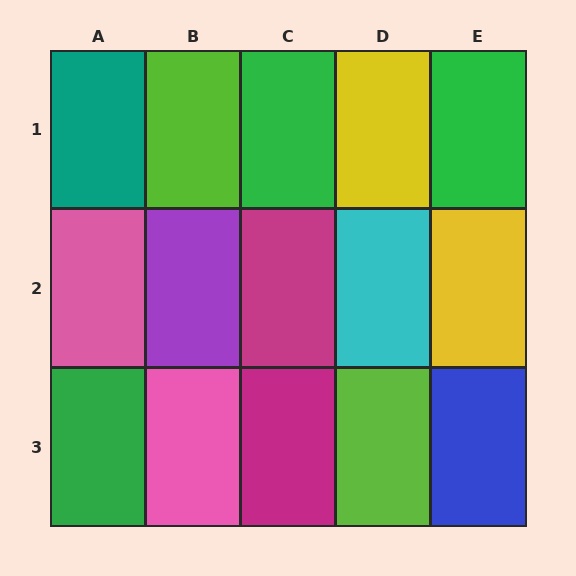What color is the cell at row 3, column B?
Pink.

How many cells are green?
3 cells are green.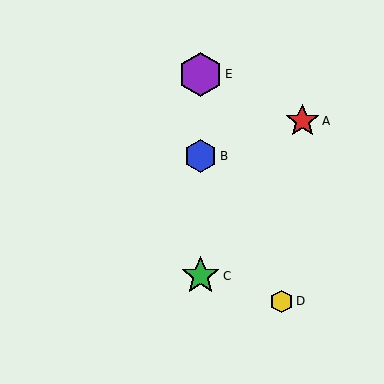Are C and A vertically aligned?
No, C is at x≈200 and A is at x≈302.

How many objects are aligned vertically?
3 objects (B, C, E) are aligned vertically.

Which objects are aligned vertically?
Objects B, C, E are aligned vertically.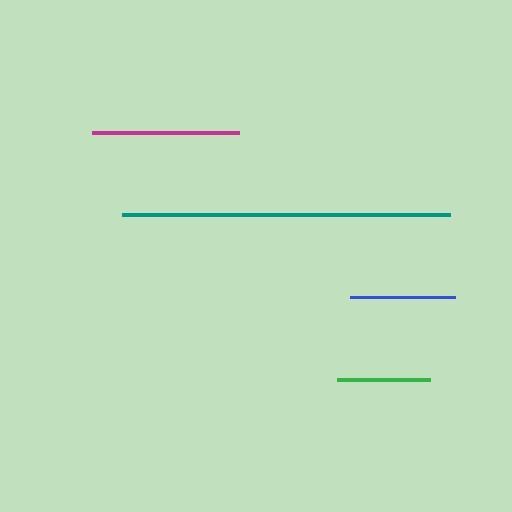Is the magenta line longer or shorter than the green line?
The magenta line is longer than the green line.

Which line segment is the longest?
The teal line is the longest at approximately 328 pixels.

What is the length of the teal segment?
The teal segment is approximately 328 pixels long.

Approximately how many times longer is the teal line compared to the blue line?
The teal line is approximately 3.1 times the length of the blue line.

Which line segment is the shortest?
The green line is the shortest at approximately 93 pixels.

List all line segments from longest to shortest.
From longest to shortest: teal, magenta, blue, green.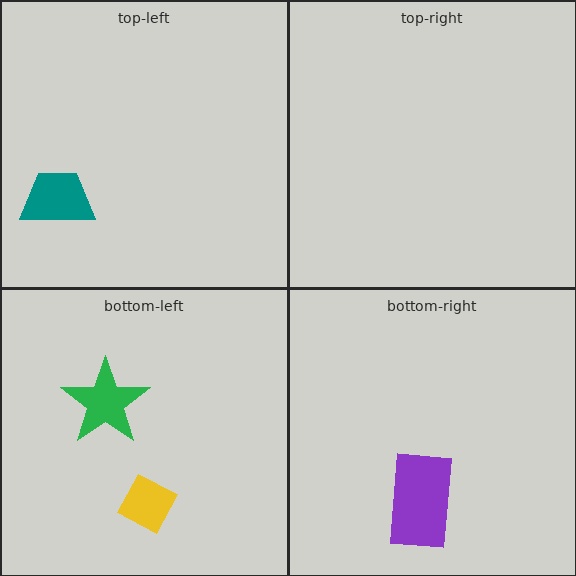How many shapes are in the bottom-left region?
2.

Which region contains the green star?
The bottom-left region.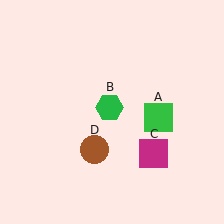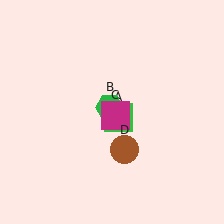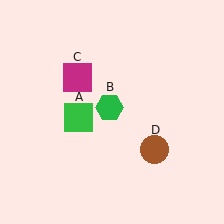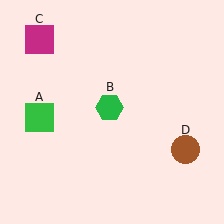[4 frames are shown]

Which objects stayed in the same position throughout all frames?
Green hexagon (object B) remained stationary.